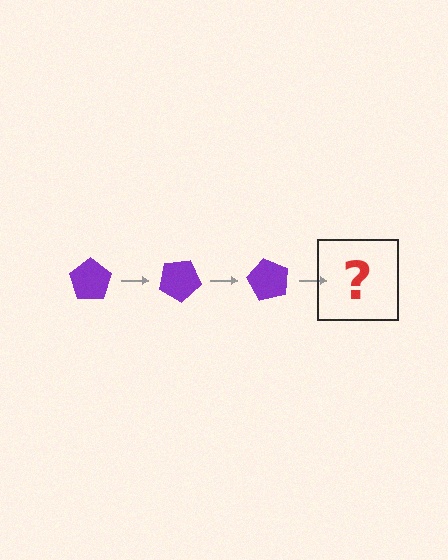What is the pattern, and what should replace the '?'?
The pattern is that the pentagon rotates 30 degrees each step. The '?' should be a purple pentagon rotated 90 degrees.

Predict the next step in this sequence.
The next step is a purple pentagon rotated 90 degrees.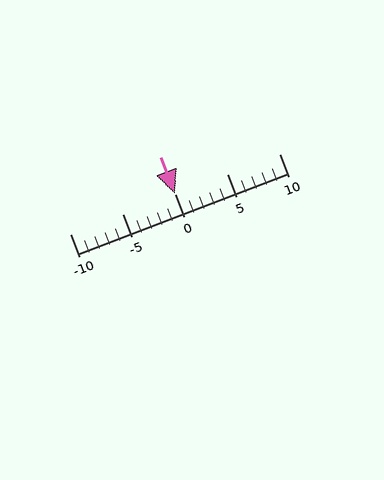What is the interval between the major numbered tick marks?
The major tick marks are spaced 5 units apart.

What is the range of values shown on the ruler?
The ruler shows values from -10 to 10.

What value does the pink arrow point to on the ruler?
The pink arrow points to approximately 0.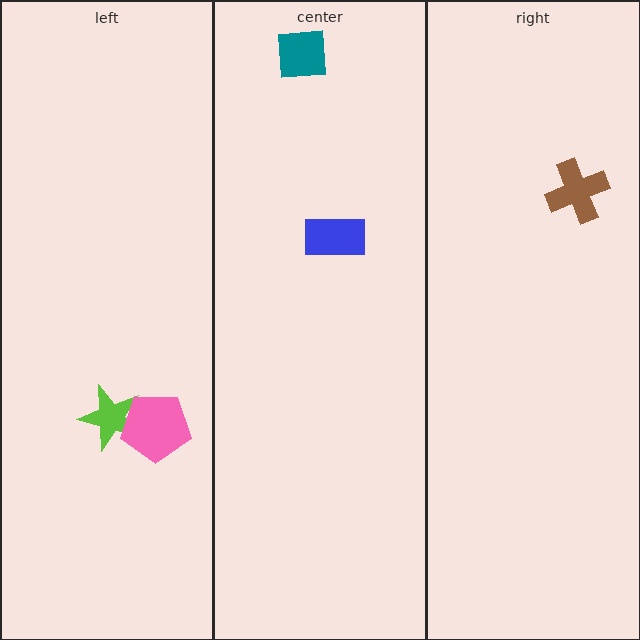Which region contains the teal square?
The center region.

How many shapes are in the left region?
2.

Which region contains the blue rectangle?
The center region.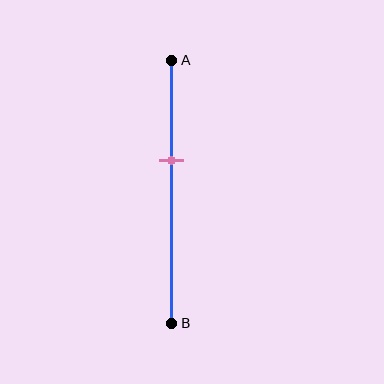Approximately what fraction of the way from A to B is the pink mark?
The pink mark is approximately 40% of the way from A to B.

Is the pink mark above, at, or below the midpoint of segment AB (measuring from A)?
The pink mark is above the midpoint of segment AB.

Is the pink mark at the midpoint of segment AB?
No, the mark is at about 40% from A, not at the 50% midpoint.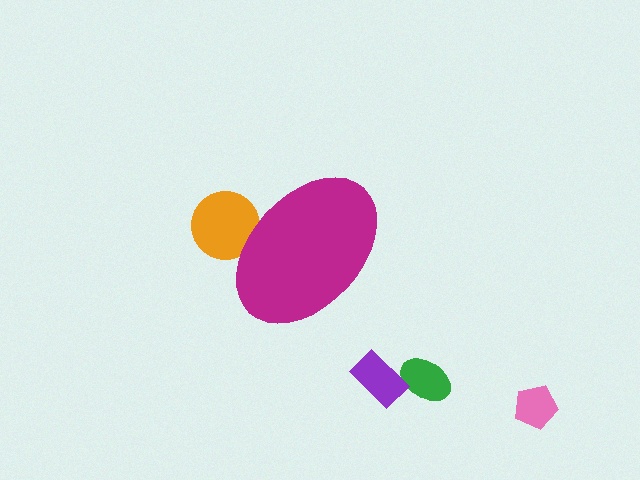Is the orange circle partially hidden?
Yes, the orange circle is partially hidden behind the magenta ellipse.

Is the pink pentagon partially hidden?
No, the pink pentagon is fully visible.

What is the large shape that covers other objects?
A magenta ellipse.